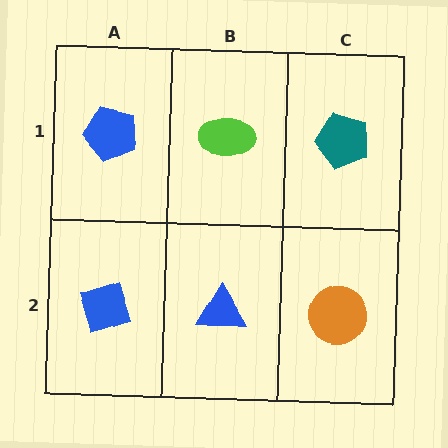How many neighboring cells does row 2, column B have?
3.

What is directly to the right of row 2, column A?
A blue triangle.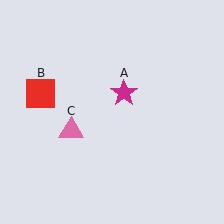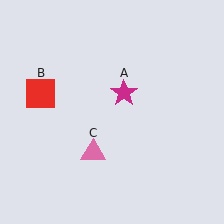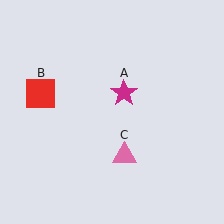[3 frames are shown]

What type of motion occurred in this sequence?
The pink triangle (object C) rotated counterclockwise around the center of the scene.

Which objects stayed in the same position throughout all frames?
Magenta star (object A) and red square (object B) remained stationary.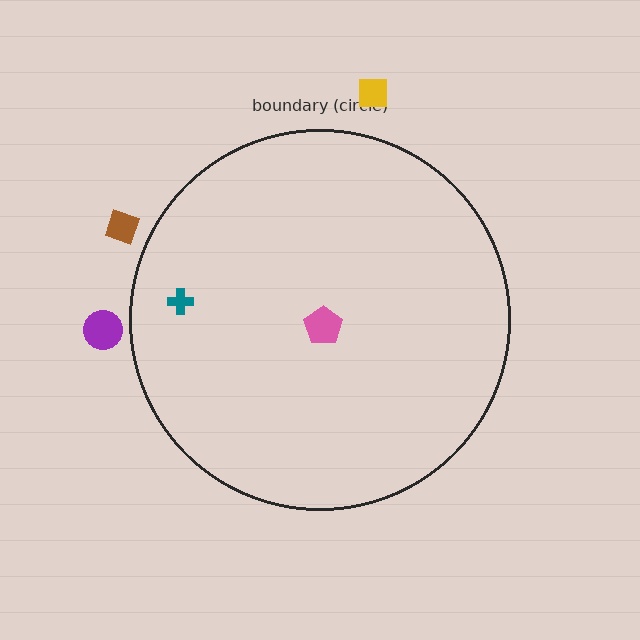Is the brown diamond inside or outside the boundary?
Outside.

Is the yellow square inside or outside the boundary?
Outside.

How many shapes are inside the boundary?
2 inside, 3 outside.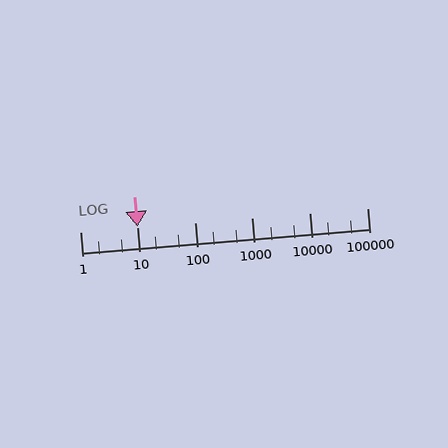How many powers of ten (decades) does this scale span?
The scale spans 5 decades, from 1 to 100000.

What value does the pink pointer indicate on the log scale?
The pointer indicates approximately 10.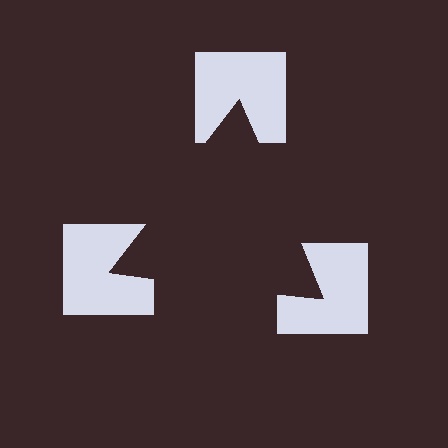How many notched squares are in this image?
There are 3 — one at each vertex of the illusory triangle.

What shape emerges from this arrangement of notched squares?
An illusory triangle — its edges are inferred from the aligned wedge cuts in the notched squares, not physically drawn.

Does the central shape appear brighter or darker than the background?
It typically appears slightly darker than the background, even though no actual brightness change is drawn.